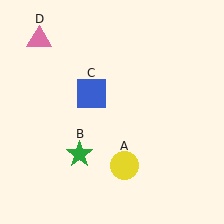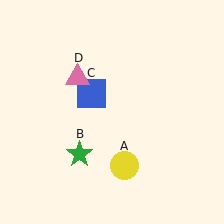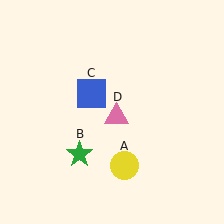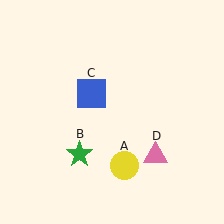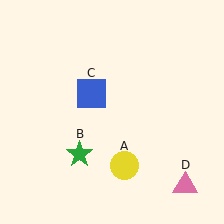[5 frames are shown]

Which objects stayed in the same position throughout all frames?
Yellow circle (object A) and green star (object B) and blue square (object C) remained stationary.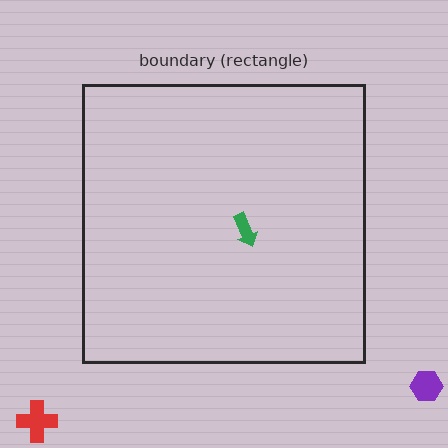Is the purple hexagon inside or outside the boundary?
Outside.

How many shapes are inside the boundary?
1 inside, 2 outside.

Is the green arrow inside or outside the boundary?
Inside.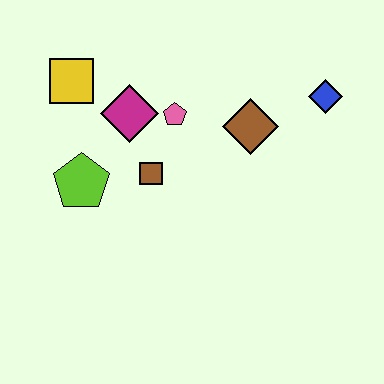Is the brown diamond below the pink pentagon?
Yes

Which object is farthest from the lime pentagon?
The blue diamond is farthest from the lime pentagon.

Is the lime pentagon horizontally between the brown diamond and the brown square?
No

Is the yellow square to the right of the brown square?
No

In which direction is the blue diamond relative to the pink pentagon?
The blue diamond is to the right of the pink pentagon.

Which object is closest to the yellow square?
The magenta diamond is closest to the yellow square.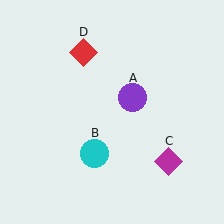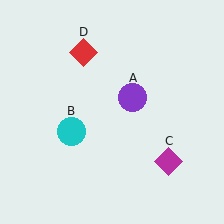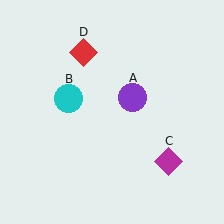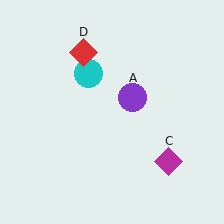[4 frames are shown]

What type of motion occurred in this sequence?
The cyan circle (object B) rotated clockwise around the center of the scene.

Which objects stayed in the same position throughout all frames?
Purple circle (object A) and magenta diamond (object C) and red diamond (object D) remained stationary.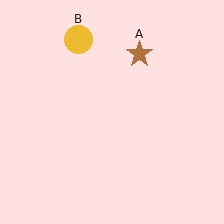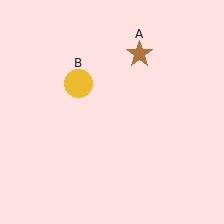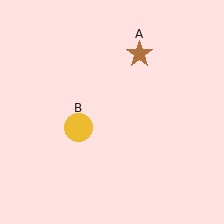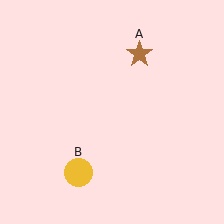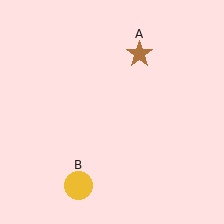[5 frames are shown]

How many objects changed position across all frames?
1 object changed position: yellow circle (object B).